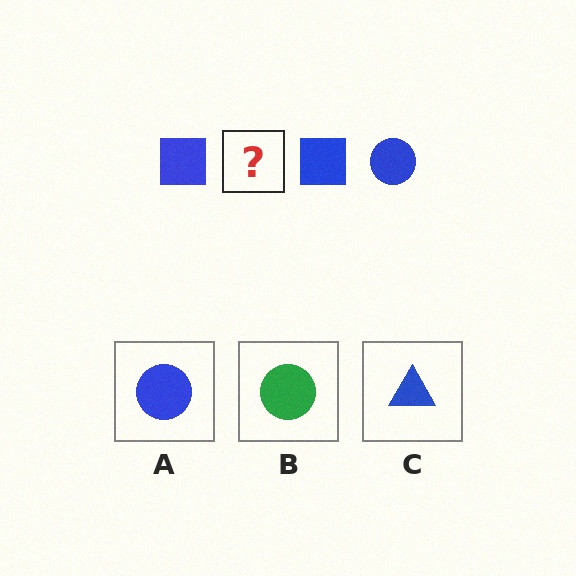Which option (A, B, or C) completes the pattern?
A.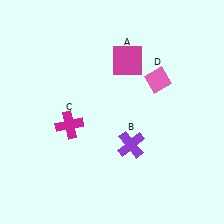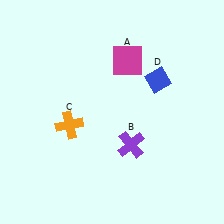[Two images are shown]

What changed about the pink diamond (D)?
In Image 1, D is pink. In Image 2, it changed to blue.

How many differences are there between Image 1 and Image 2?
There are 2 differences between the two images.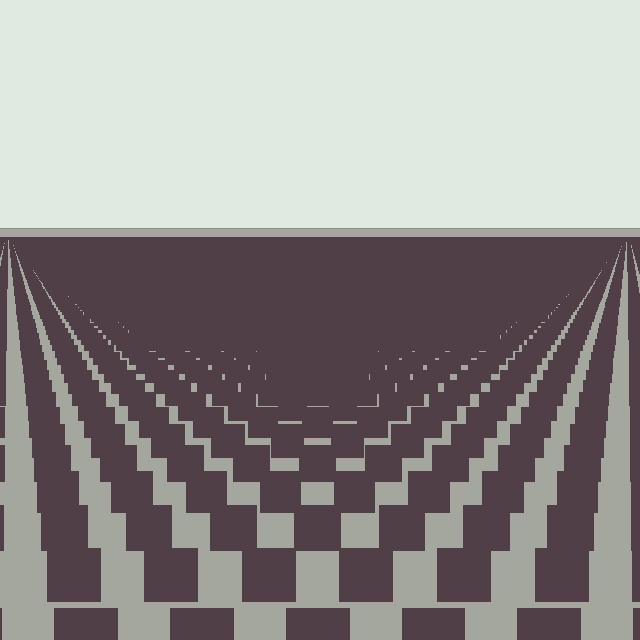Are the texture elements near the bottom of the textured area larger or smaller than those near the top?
Larger. Near the bottom, elements are closer to the viewer and appear at a bigger on-screen size.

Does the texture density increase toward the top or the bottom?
Density increases toward the top.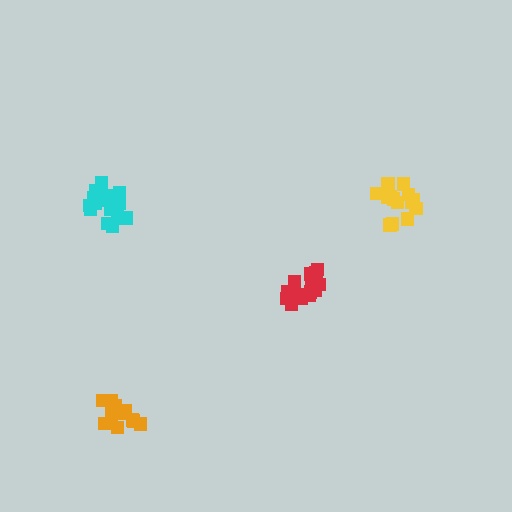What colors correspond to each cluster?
The clusters are colored: cyan, red, orange, yellow.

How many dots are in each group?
Group 1: 18 dots, Group 2: 16 dots, Group 3: 12 dots, Group 4: 14 dots (60 total).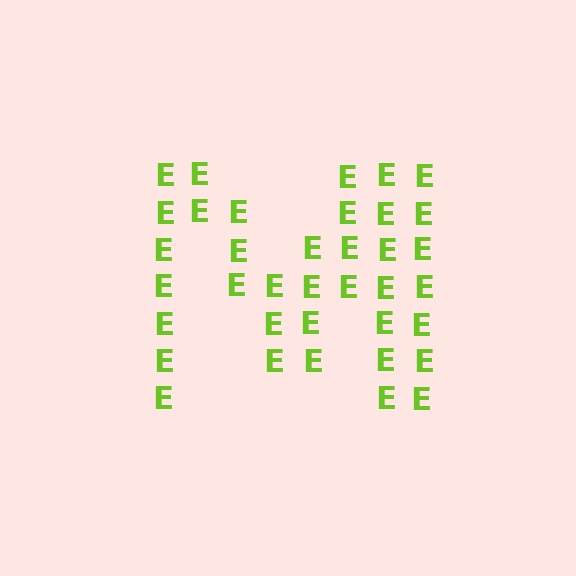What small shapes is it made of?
It is made of small letter E's.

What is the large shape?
The large shape is the letter M.